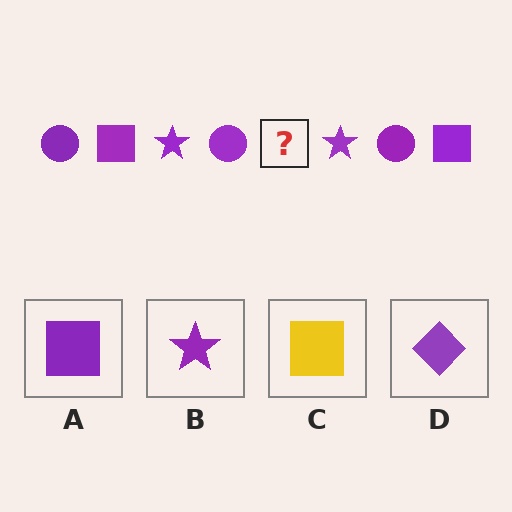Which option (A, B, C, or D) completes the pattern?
A.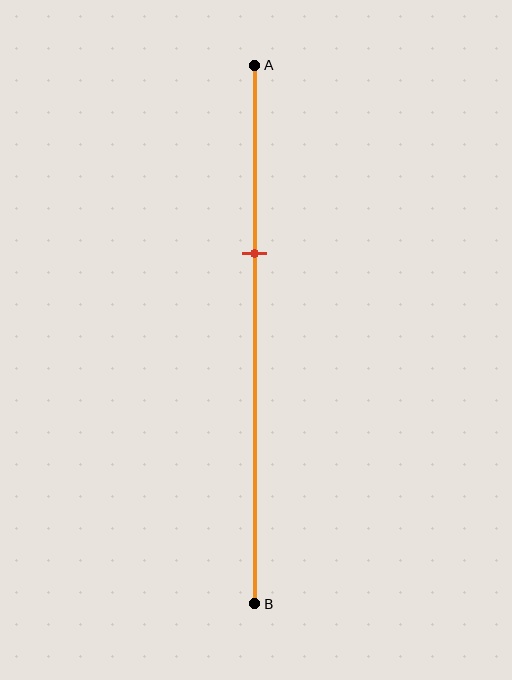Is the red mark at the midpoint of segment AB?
No, the mark is at about 35% from A, not at the 50% midpoint.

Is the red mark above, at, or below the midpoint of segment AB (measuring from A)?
The red mark is above the midpoint of segment AB.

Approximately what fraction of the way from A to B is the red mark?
The red mark is approximately 35% of the way from A to B.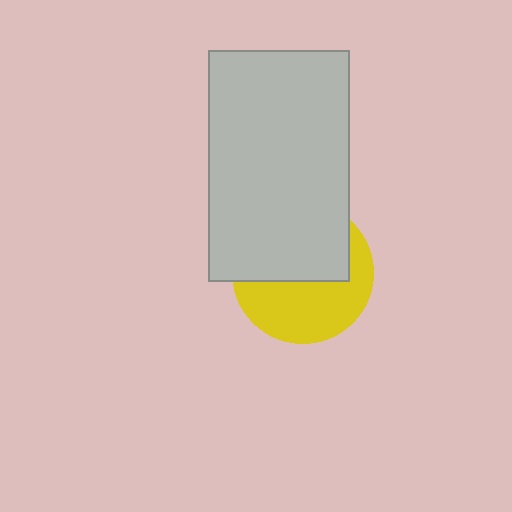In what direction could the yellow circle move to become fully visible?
The yellow circle could move down. That would shift it out from behind the light gray rectangle entirely.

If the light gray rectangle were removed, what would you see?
You would see the complete yellow circle.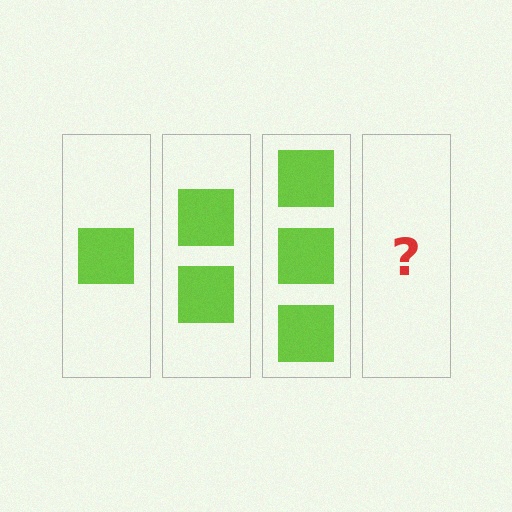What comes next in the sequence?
The next element should be 4 squares.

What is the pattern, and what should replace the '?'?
The pattern is that each step adds one more square. The '?' should be 4 squares.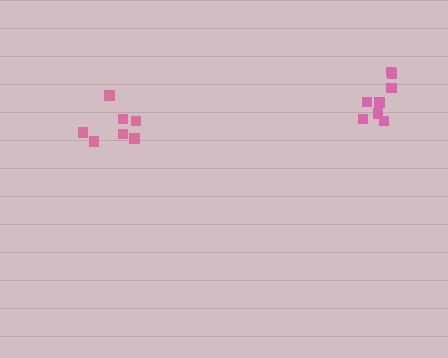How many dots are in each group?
Group 1: 7 dots, Group 2: 8 dots (15 total).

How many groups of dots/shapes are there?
There are 2 groups.